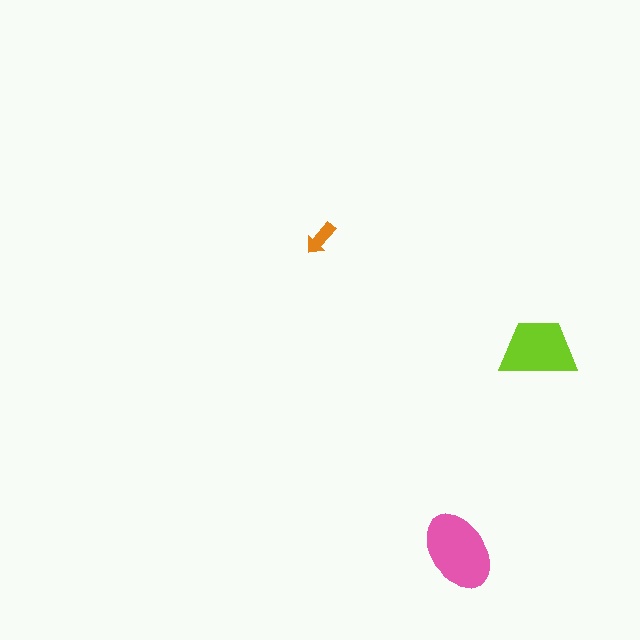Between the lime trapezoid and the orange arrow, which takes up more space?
The lime trapezoid.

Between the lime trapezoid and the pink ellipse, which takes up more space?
The pink ellipse.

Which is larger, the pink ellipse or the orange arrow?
The pink ellipse.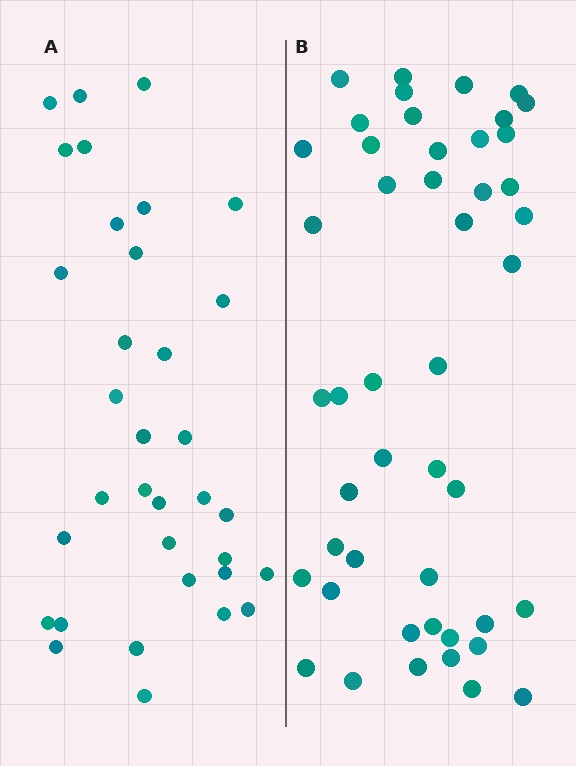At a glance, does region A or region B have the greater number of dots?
Region B (the right region) has more dots.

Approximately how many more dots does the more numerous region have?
Region B has approximately 15 more dots than region A.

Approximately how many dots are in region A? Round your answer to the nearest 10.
About 30 dots. (The exact count is 34, which rounds to 30.)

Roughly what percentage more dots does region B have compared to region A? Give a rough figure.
About 40% more.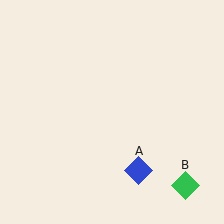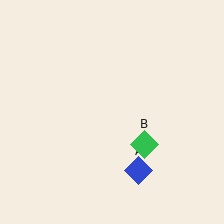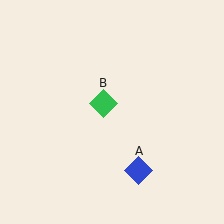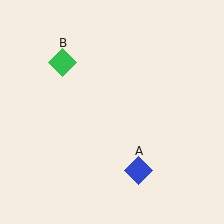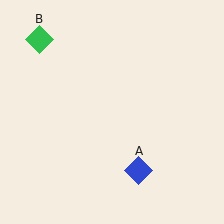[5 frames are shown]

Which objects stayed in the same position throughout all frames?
Blue diamond (object A) remained stationary.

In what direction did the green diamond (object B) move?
The green diamond (object B) moved up and to the left.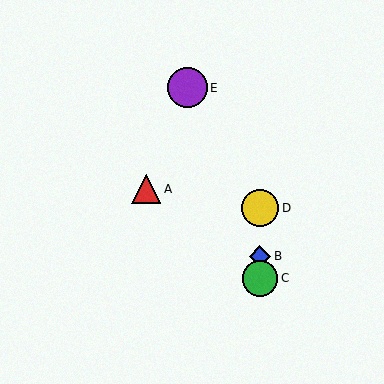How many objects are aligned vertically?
3 objects (B, C, D) are aligned vertically.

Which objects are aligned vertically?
Objects B, C, D are aligned vertically.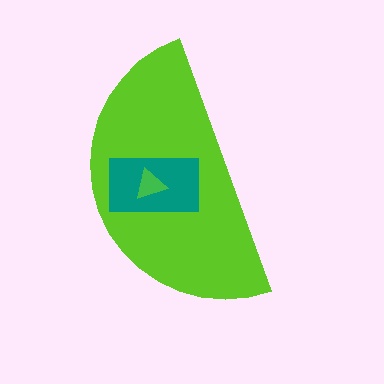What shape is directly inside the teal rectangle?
The green triangle.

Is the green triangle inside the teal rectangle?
Yes.